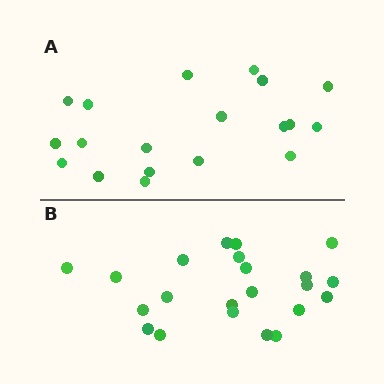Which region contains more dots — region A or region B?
Region B (the bottom region) has more dots.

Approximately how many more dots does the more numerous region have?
Region B has just a few more — roughly 2 or 3 more dots than region A.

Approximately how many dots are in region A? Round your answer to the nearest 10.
About 20 dots. (The exact count is 19, which rounds to 20.)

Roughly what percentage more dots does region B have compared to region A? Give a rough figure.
About 15% more.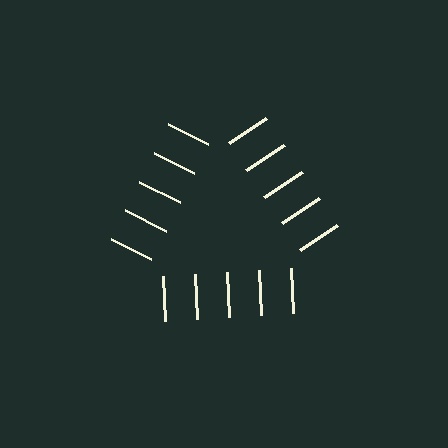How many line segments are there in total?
15 — 5 along each of the 3 edges.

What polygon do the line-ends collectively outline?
An illusory triangle — the line segments terminate on its edges but no continuous stroke is drawn.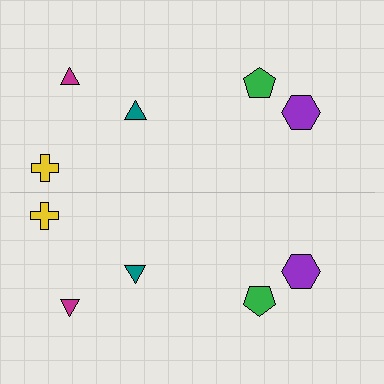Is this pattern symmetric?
Yes, this pattern has bilateral (reflection) symmetry.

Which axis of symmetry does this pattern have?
The pattern has a horizontal axis of symmetry running through the center of the image.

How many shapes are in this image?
There are 10 shapes in this image.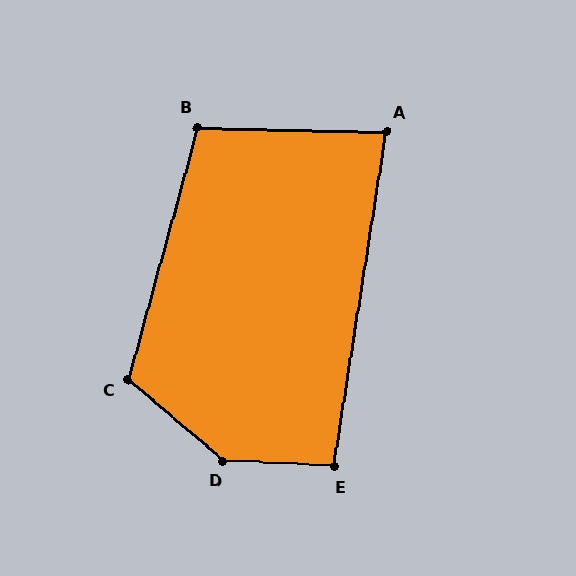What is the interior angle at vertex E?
Approximately 96 degrees (obtuse).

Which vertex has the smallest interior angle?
A, at approximately 83 degrees.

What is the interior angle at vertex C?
Approximately 115 degrees (obtuse).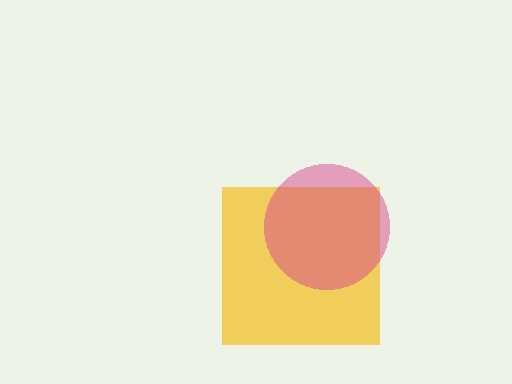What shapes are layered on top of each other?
The layered shapes are: a yellow square, a magenta circle.